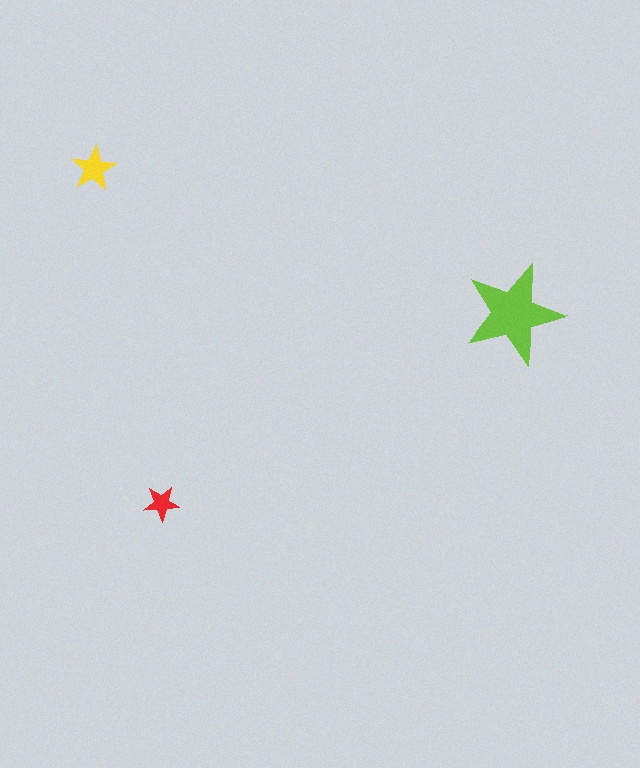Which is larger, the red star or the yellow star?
The yellow one.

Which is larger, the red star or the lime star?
The lime one.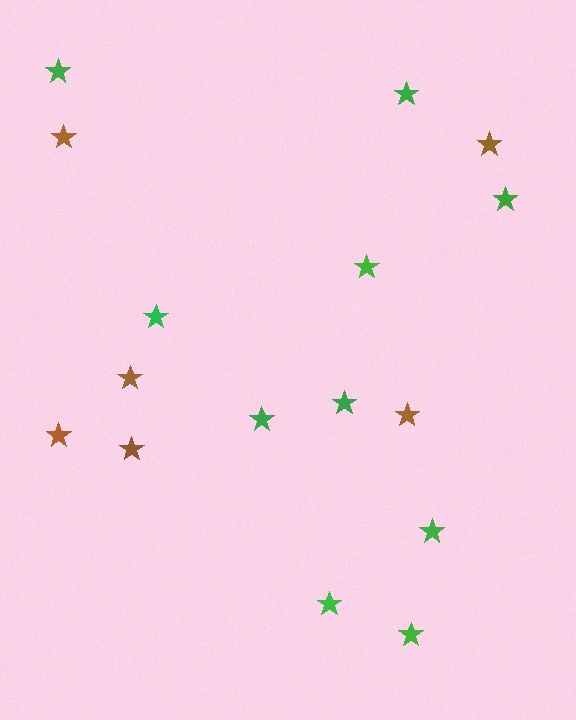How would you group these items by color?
There are 2 groups: one group of green stars (10) and one group of brown stars (6).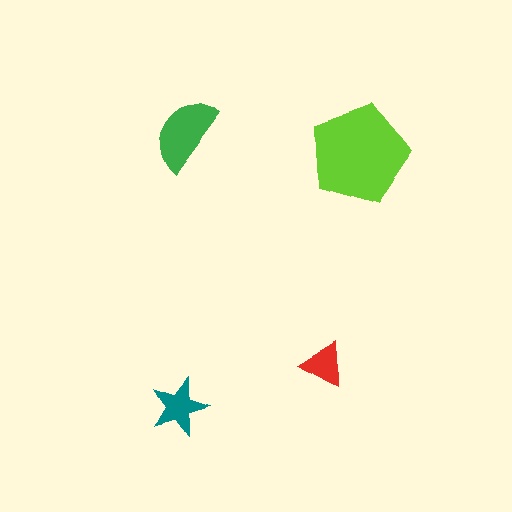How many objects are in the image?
There are 4 objects in the image.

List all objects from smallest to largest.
The red triangle, the teal star, the green semicircle, the lime pentagon.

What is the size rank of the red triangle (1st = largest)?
4th.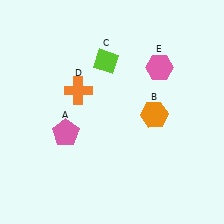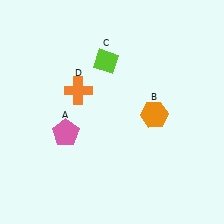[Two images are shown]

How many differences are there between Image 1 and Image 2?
There is 1 difference between the two images.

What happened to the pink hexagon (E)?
The pink hexagon (E) was removed in Image 2. It was in the top-right area of Image 1.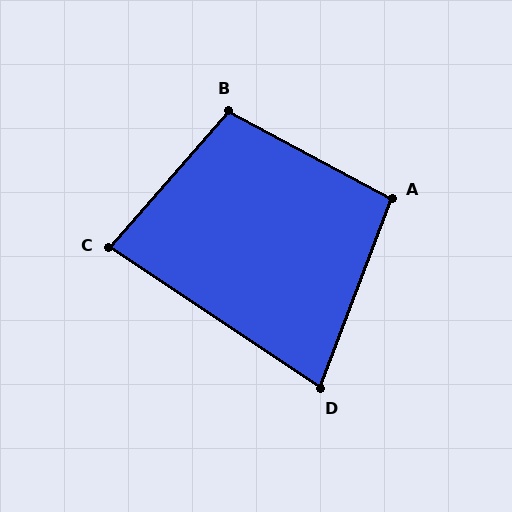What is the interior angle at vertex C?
Approximately 82 degrees (acute).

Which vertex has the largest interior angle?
B, at approximately 103 degrees.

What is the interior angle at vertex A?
Approximately 98 degrees (obtuse).